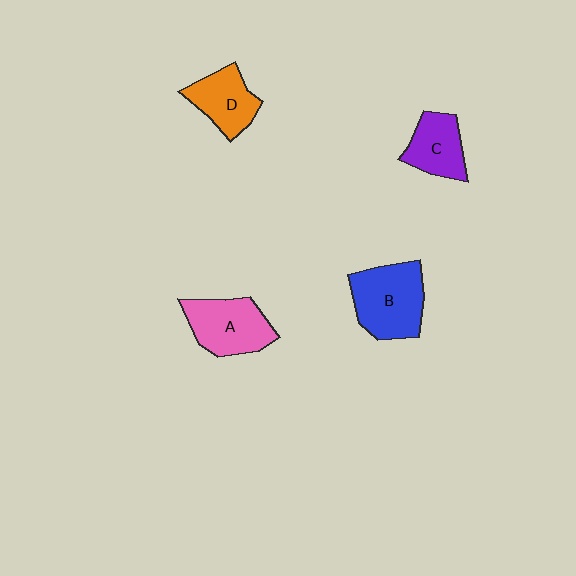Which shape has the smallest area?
Shape C (purple).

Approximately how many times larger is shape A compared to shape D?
Approximately 1.2 times.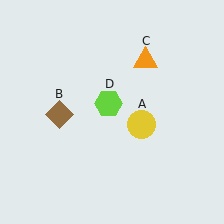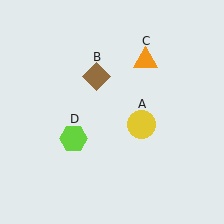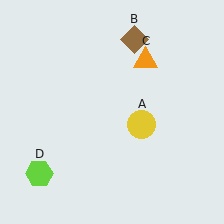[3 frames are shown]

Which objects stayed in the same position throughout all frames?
Yellow circle (object A) and orange triangle (object C) remained stationary.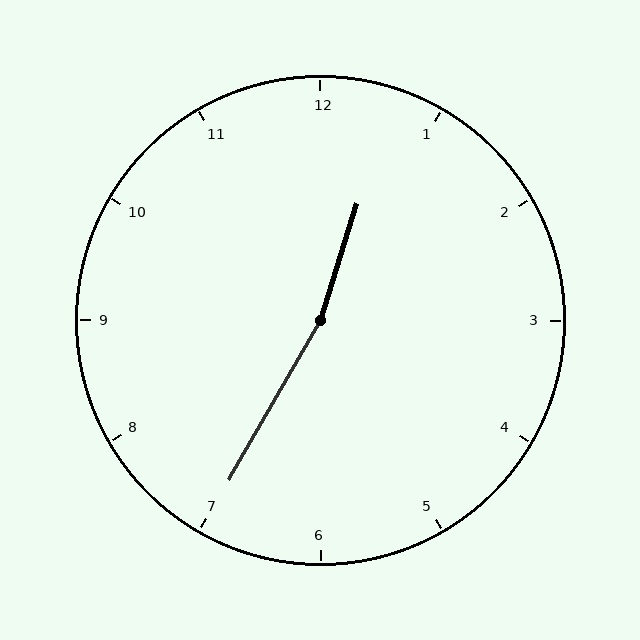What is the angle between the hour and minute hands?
Approximately 168 degrees.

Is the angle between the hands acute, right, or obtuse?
It is obtuse.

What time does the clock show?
12:35.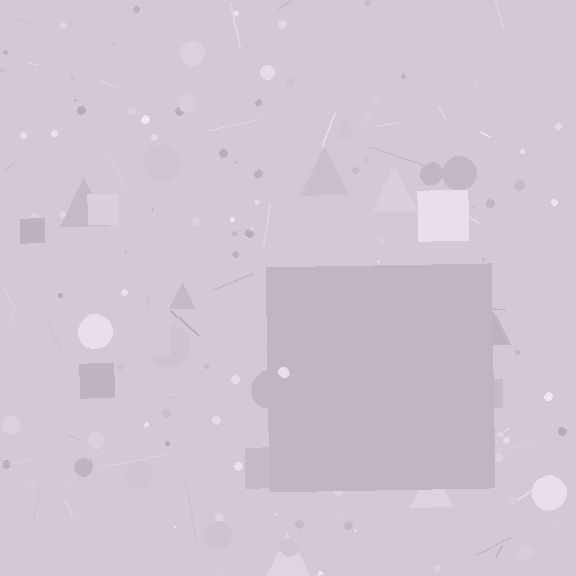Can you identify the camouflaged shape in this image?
The camouflaged shape is a square.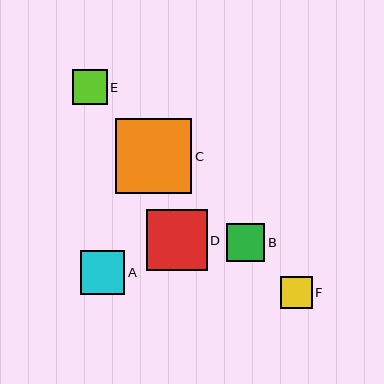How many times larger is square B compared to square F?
Square B is approximately 1.2 times the size of square F.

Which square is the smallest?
Square F is the smallest with a size of approximately 32 pixels.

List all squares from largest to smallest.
From largest to smallest: C, D, A, B, E, F.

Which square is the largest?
Square C is the largest with a size of approximately 76 pixels.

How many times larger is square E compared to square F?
Square E is approximately 1.1 times the size of square F.